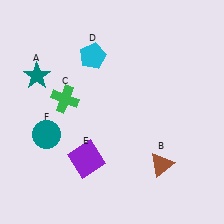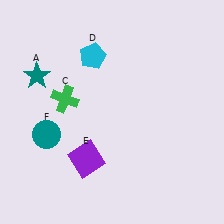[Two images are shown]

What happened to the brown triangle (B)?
The brown triangle (B) was removed in Image 2. It was in the bottom-right area of Image 1.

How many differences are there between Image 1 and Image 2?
There is 1 difference between the two images.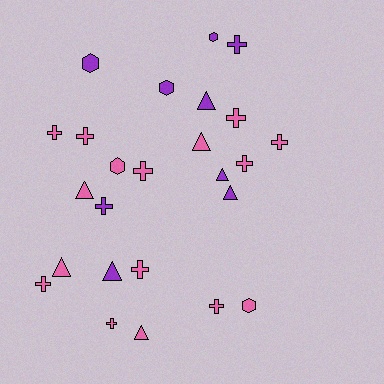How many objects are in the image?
There are 25 objects.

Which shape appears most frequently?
Cross, with 12 objects.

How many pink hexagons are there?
There are 2 pink hexagons.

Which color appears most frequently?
Pink, with 16 objects.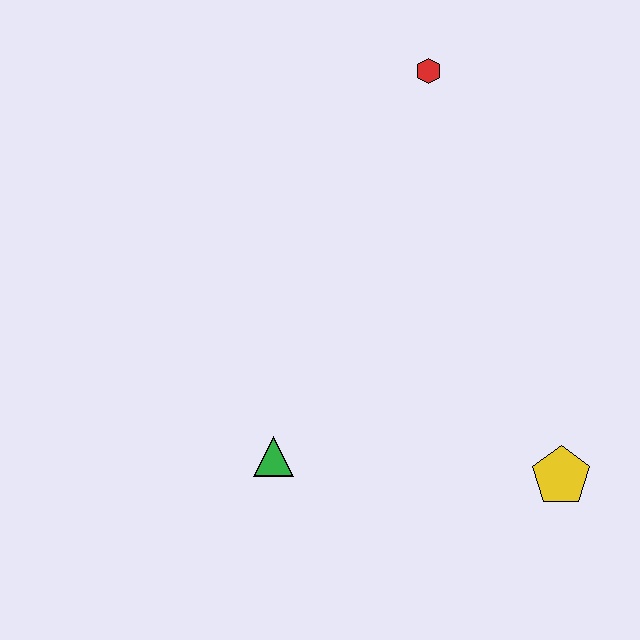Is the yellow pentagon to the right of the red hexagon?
Yes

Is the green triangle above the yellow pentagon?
Yes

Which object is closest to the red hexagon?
The green triangle is closest to the red hexagon.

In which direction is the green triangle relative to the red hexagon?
The green triangle is below the red hexagon.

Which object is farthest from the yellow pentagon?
The red hexagon is farthest from the yellow pentagon.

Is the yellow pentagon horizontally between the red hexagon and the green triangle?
No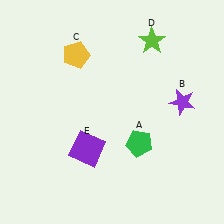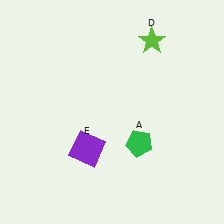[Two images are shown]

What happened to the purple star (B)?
The purple star (B) was removed in Image 2. It was in the top-right area of Image 1.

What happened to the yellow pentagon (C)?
The yellow pentagon (C) was removed in Image 2. It was in the top-left area of Image 1.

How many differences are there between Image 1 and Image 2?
There are 2 differences between the two images.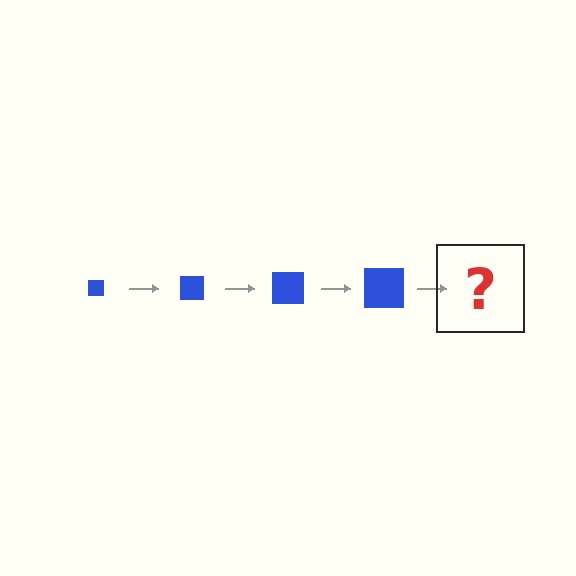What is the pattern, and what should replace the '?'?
The pattern is that the square gets progressively larger each step. The '?' should be a blue square, larger than the previous one.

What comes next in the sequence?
The next element should be a blue square, larger than the previous one.